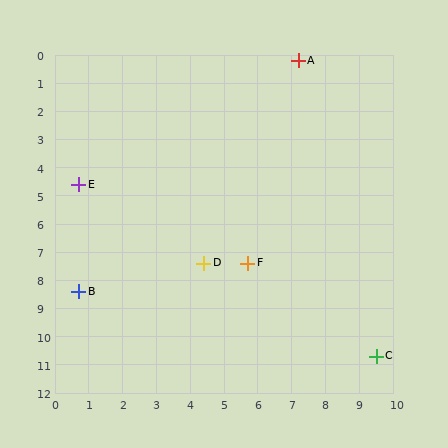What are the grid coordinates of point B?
Point B is at approximately (0.7, 8.4).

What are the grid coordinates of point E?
Point E is at approximately (0.7, 4.6).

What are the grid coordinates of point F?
Point F is at approximately (5.7, 7.4).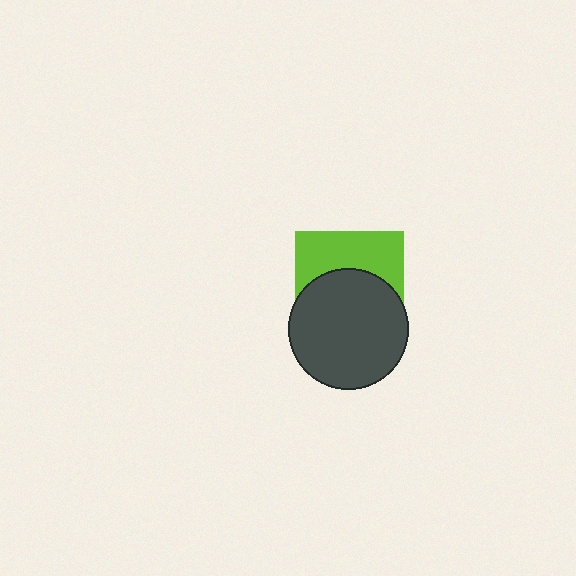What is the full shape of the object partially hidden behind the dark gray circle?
The partially hidden object is a lime square.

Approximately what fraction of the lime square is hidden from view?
Roughly 57% of the lime square is hidden behind the dark gray circle.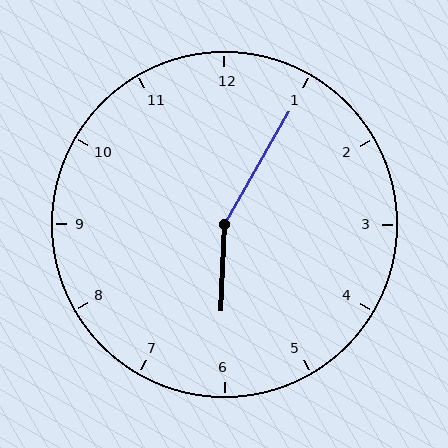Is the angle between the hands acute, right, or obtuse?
It is obtuse.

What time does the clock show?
6:05.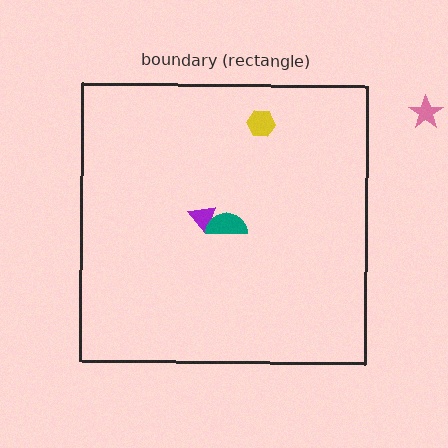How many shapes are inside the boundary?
3 inside, 1 outside.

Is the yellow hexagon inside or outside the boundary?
Inside.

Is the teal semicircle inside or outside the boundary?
Inside.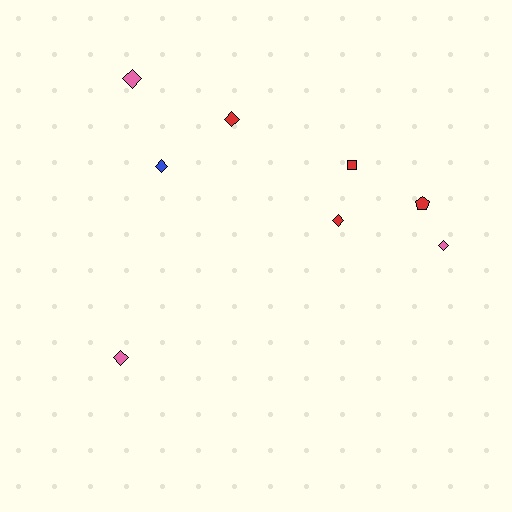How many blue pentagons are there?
There are no blue pentagons.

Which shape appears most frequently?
Diamond, with 6 objects.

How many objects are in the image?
There are 8 objects.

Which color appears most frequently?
Red, with 4 objects.